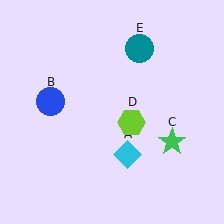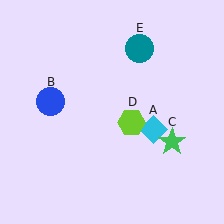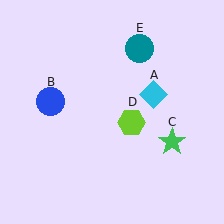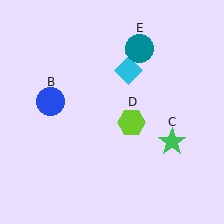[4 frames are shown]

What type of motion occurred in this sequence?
The cyan diamond (object A) rotated counterclockwise around the center of the scene.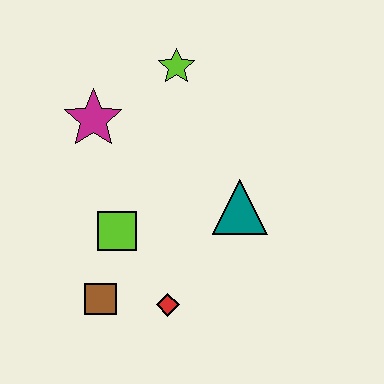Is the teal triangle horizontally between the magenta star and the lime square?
No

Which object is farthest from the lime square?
The lime star is farthest from the lime square.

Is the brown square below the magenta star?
Yes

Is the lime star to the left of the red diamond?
No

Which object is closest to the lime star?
The magenta star is closest to the lime star.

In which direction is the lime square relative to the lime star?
The lime square is below the lime star.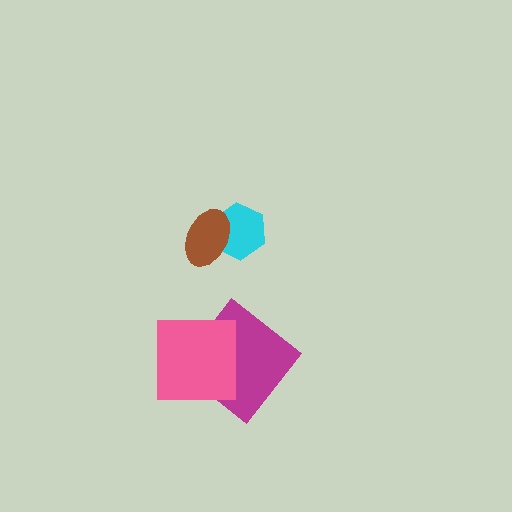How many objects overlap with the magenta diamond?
1 object overlaps with the magenta diamond.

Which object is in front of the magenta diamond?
The pink square is in front of the magenta diamond.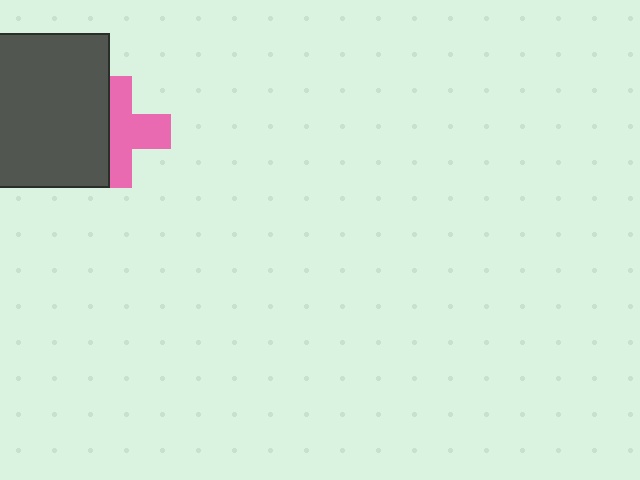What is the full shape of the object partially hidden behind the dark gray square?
The partially hidden object is a pink cross.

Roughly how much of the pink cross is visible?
About half of it is visible (roughly 59%).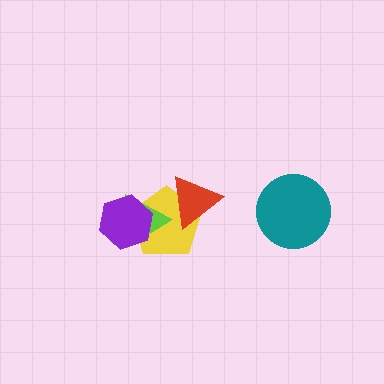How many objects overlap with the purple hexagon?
2 objects overlap with the purple hexagon.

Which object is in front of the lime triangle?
The purple hexagon is in front of the lime triangle.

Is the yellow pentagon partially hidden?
Yes, it is partially covered by another shape.